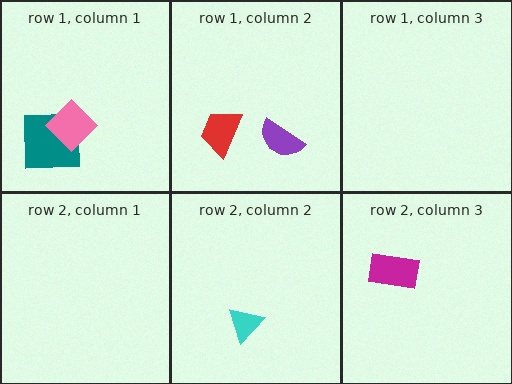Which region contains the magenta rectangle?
The row 2, column 3 region.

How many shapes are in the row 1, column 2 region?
2.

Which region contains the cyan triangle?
The row 2, column 2 region.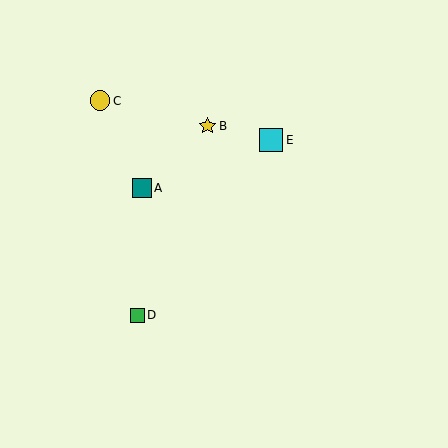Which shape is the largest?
The cyan square (labeled E) is the largest.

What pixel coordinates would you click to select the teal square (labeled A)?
Click at (142, 188) to select the teal square A.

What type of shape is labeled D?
Shape D is a green square.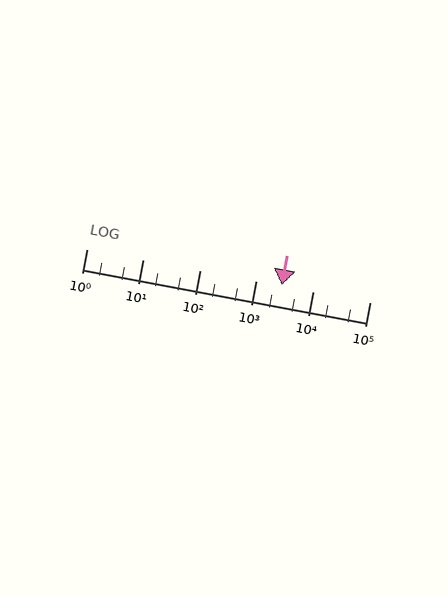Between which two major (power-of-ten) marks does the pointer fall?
The pointer is between 1000 and 10000.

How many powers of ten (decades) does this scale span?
The scale spans 5 decades, from 1 to 100000.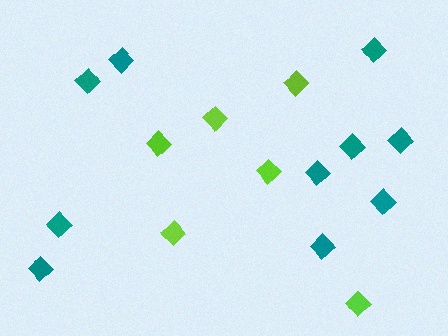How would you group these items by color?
There are 2 groups: one group of teal diamonds (10) and one group of lime diamonds (6).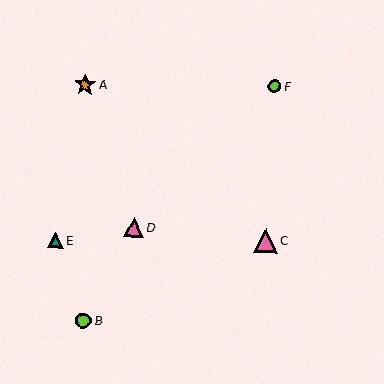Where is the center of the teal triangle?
The center of the teal triangle is at (55, 240).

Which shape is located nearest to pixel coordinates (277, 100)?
The lime circle (labeled F) at (275, 87) is nearest to that location.